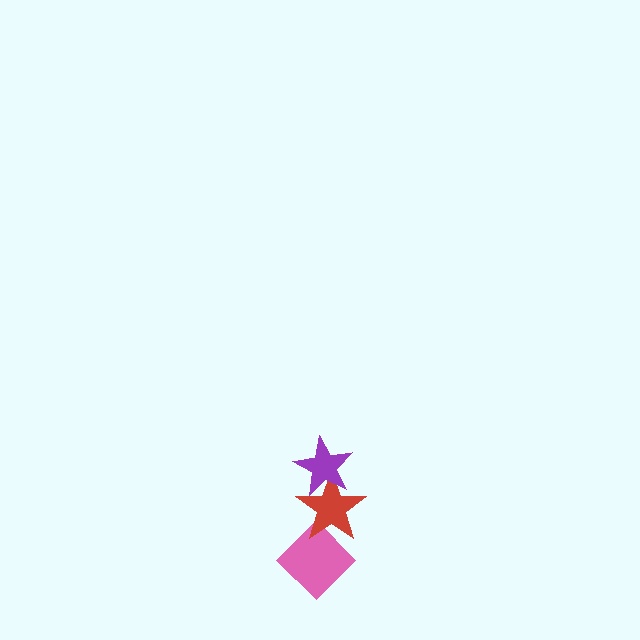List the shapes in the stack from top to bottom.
From top to bottom: the purple star, the red star, the pink diamond.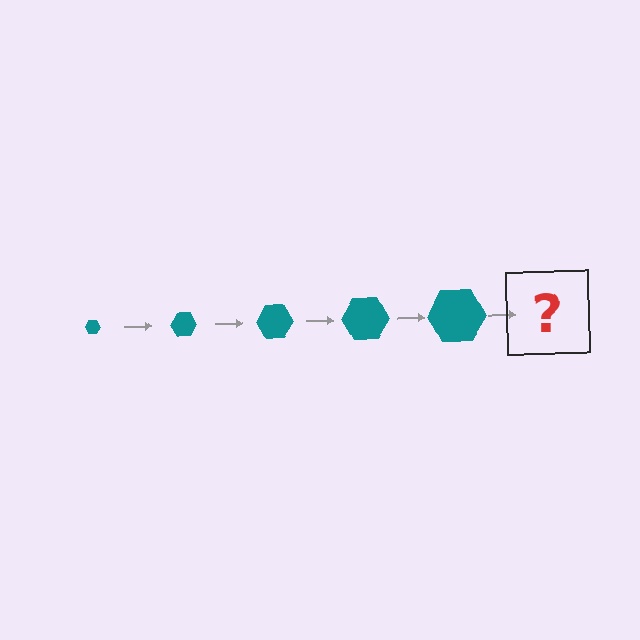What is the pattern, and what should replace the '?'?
The pattern is that the hexagon gets progressively larger each step. The '?' should be a teal hexagon, larger than the previous one.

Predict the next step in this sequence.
The next step is a teal hexagon, larger than the previous one.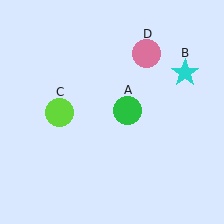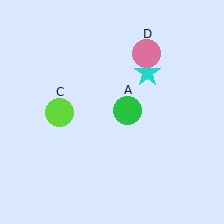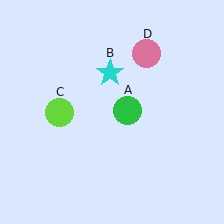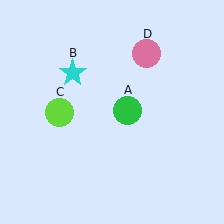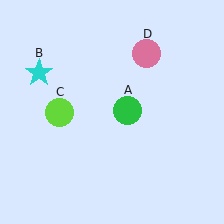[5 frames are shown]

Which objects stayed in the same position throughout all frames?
Green circle (object A) and lime circle (object C) and pink circle (object D) remained stationary.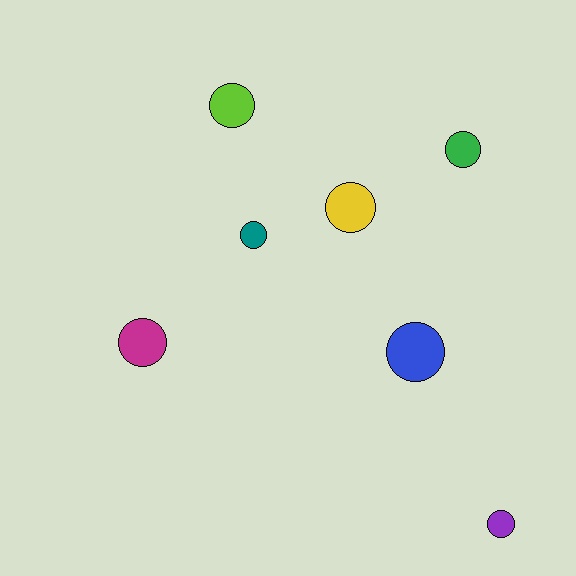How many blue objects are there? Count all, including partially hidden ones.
There is 1 blue object.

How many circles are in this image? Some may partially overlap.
There are 7 circles.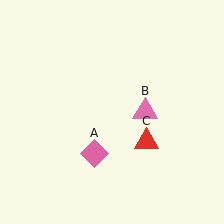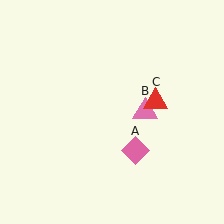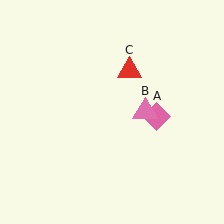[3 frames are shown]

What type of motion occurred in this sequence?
The pink diamond (object A), red triangle (object C) rotated counterclockwise around the center of the scene.